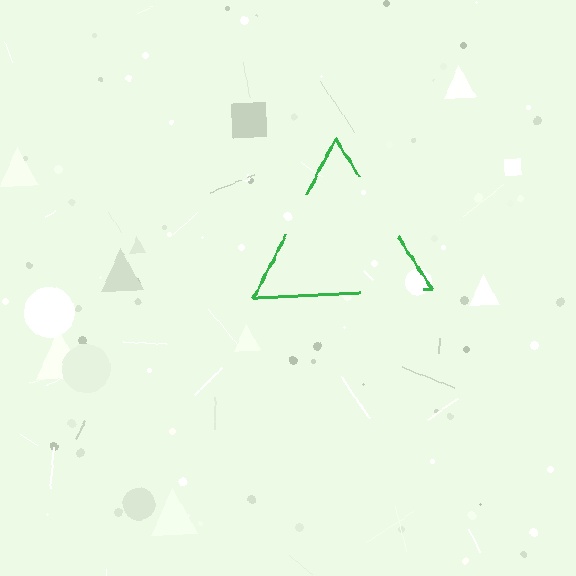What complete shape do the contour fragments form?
The contour fragments form a triangle.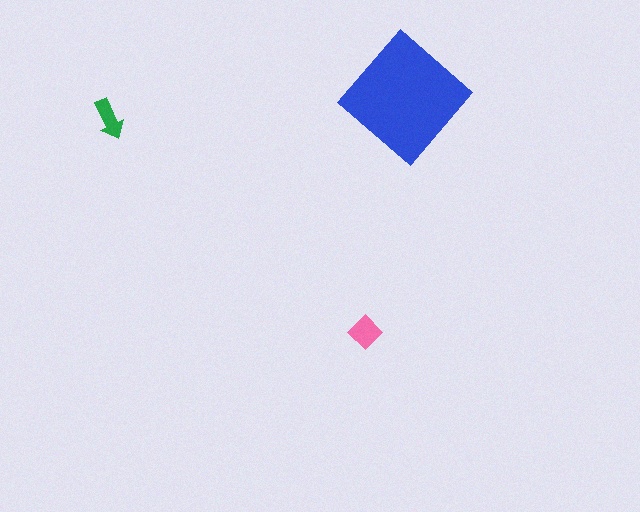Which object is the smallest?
The green arrow.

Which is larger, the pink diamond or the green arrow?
The pink diamond.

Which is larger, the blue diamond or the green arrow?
The blue diamond.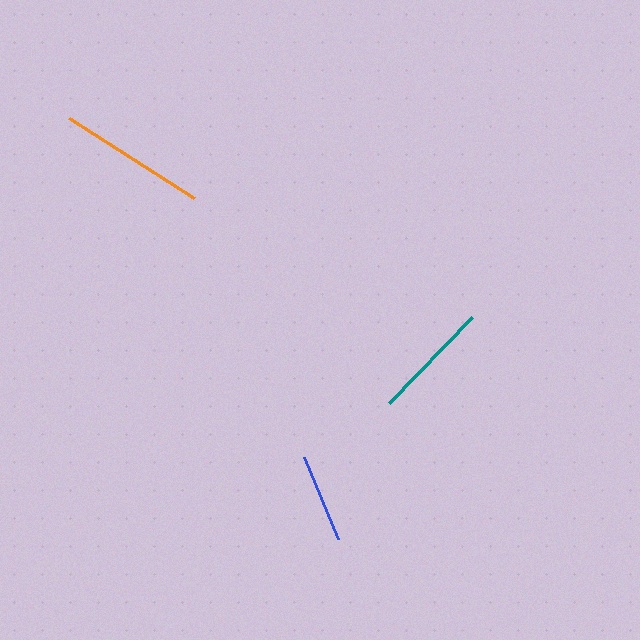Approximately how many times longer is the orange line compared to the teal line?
The orange line is approximately 1.2 times the length of the teal line.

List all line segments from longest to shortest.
From longest to shortest: orange, teal, blue.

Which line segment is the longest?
The orange line is the longest at approximately 148 pixels.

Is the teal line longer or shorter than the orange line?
The orange line is longer than the teal line.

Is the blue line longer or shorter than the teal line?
The teal line is longer than the blue line.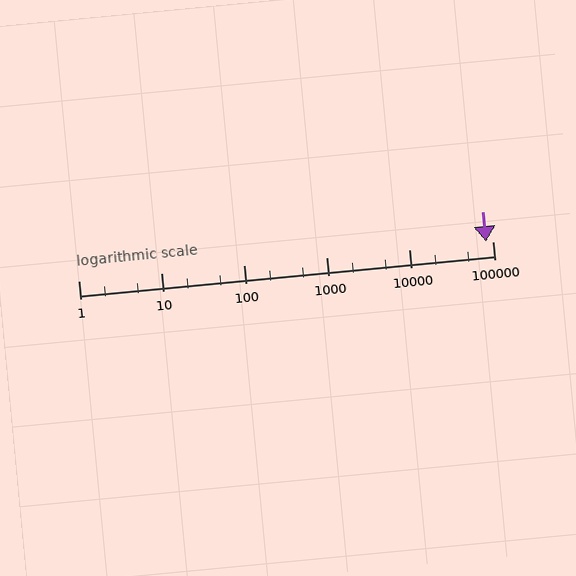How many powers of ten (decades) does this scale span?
The scale spans 5 decades, from 1 to 100000.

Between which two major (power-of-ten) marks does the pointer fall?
The pointer is between 10000 and 100000.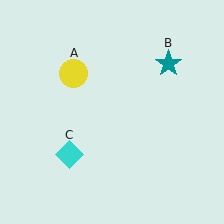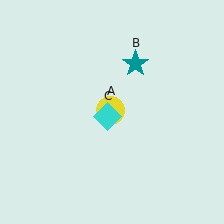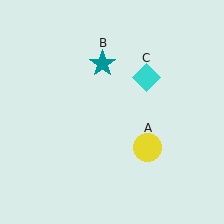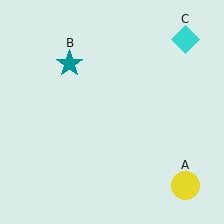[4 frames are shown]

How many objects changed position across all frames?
3 objects changed position: yellow circle (object A), teal star (object B), cyan diamond (object C).